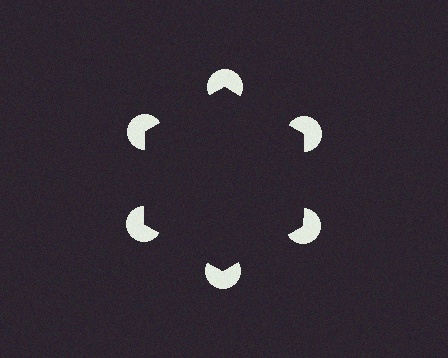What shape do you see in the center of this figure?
An illusory hexagon — its edges are inferred from the aligned wedge cuts in the pac-man discs, not physically drawn.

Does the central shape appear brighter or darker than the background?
It typically appears slightly darker than the background, even though no actual brightness change is drawn.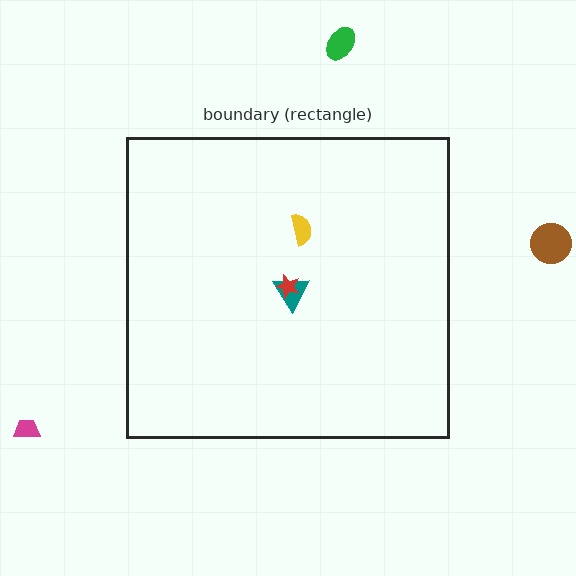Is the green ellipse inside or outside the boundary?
Outside.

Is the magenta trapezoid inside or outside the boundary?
Outside.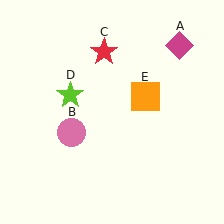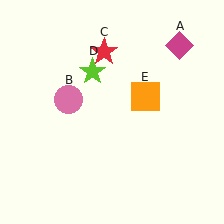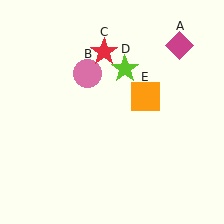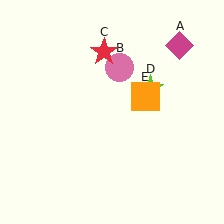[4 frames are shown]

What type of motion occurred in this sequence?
The pink circle (object B), lime star (object D) rotated clockwise around the center of the scene.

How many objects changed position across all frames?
2 objects changed position: pink circle (object B), lime star (object D).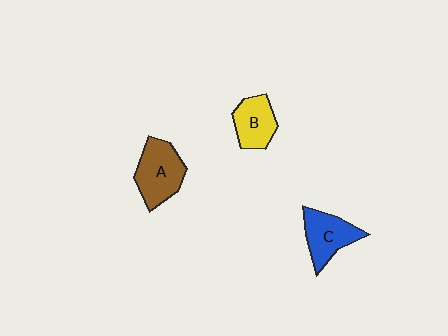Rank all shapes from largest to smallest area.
From largest to smallest: A (brown), C (blue), B (yellow).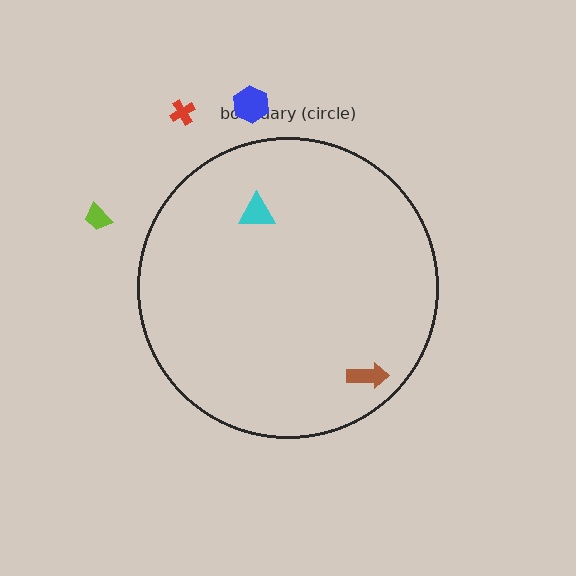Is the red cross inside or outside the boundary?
Outside.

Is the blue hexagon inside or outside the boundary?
Outside.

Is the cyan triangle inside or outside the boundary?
Inside.